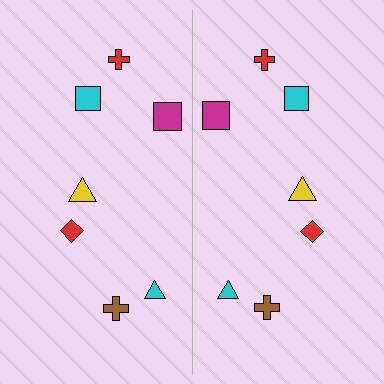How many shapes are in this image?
There are 14 shapes in this image.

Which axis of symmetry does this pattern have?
The pattern has a vertical axis of symmetry running through the center of the image.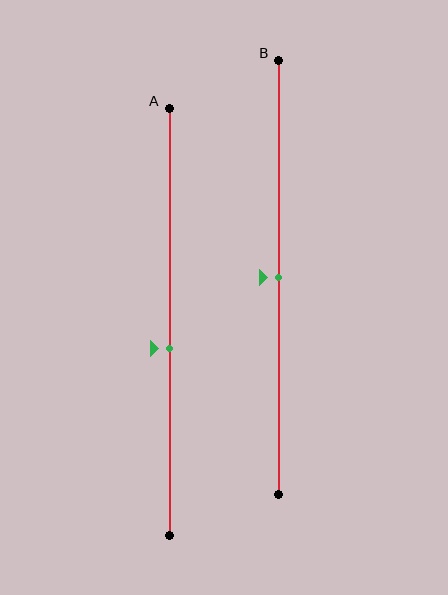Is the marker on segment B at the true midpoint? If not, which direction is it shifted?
Yes, the marker on segment B is at the true midpoint.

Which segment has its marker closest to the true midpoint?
Segment B has its marker closest to the true midpoint.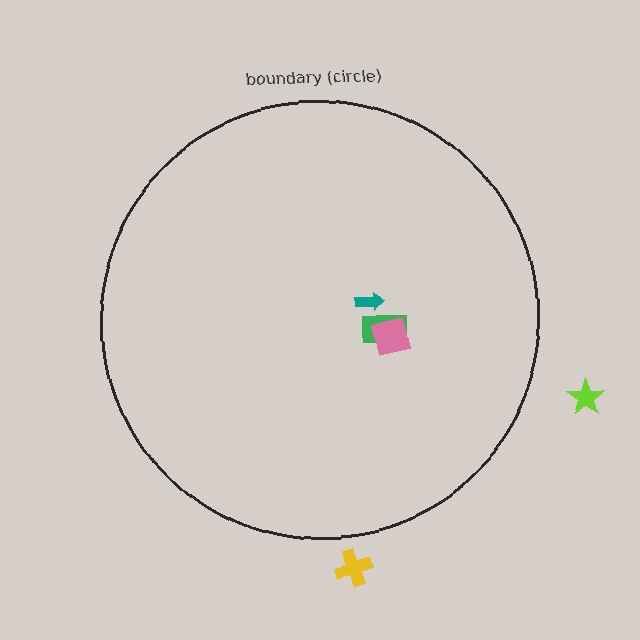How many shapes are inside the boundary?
3 inside, 2 outside.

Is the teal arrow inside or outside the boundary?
Inside.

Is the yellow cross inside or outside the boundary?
Outside.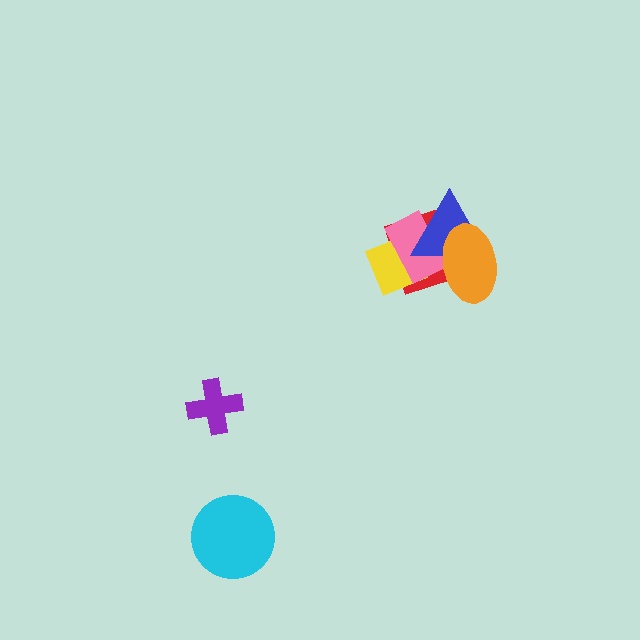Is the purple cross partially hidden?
No, no other shape covers it.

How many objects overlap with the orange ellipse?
3 objects overlap with the orange ellipse.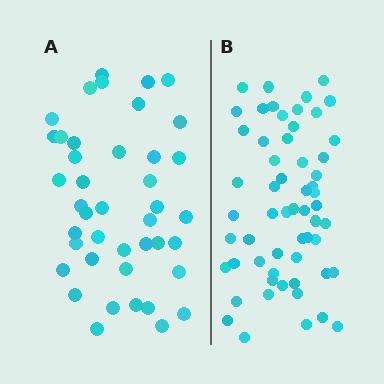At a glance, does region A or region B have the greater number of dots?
Region B (the right region) has more dots.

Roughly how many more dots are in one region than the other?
Region B has approximately 15 more dots than region A.